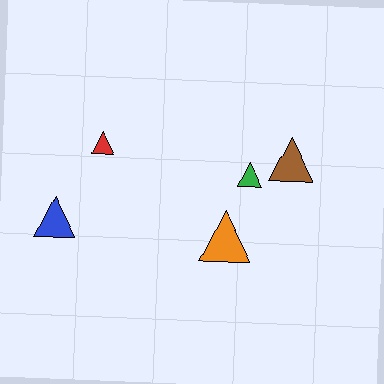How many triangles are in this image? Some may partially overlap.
There are 5 triangles.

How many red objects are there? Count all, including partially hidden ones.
There is 1 red object.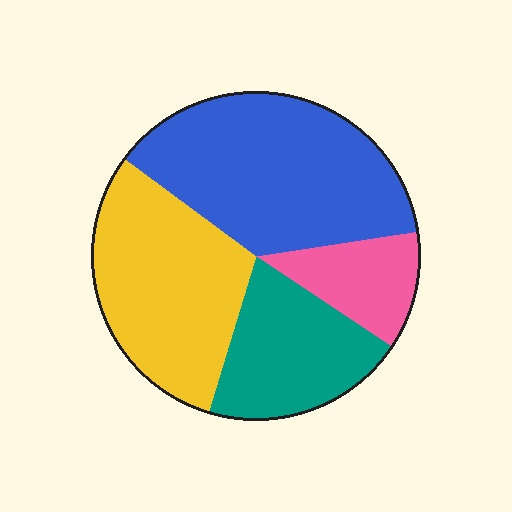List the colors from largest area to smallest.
From largest to smallest: blue, yellow, teal, pink.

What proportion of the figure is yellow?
Yellow covers around 30% of the figure.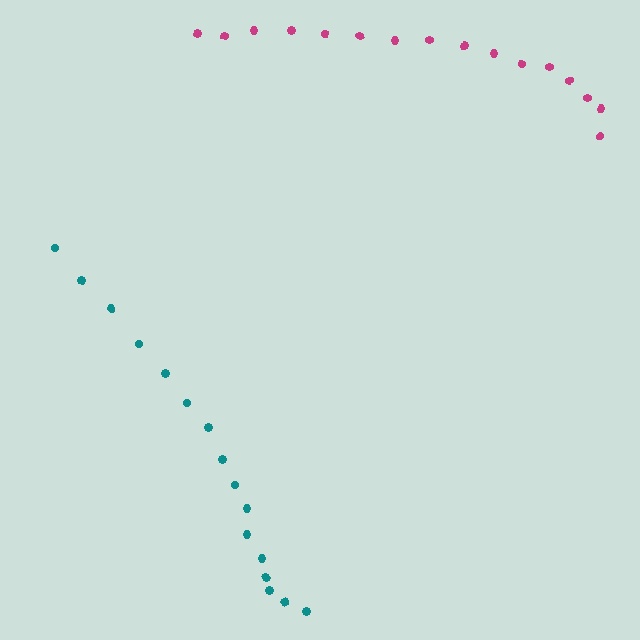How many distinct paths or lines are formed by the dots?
There are 2 distinct paths.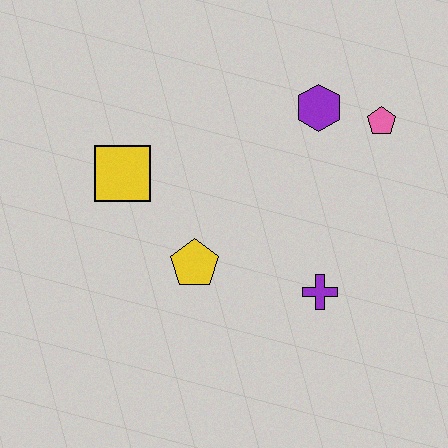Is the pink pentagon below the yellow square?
No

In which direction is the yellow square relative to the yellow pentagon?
The yellow square is above the yellow pentagon.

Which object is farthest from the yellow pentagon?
The pink pentagon is farthest from the yellow pentagon.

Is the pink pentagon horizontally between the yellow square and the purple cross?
No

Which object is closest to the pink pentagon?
The purple hexagon is closest to the pink pentagon.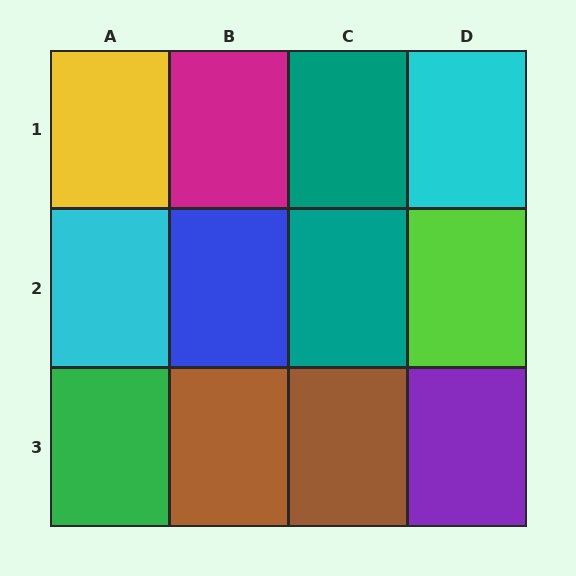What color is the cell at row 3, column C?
Brown.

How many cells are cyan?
2 cells are cyan.